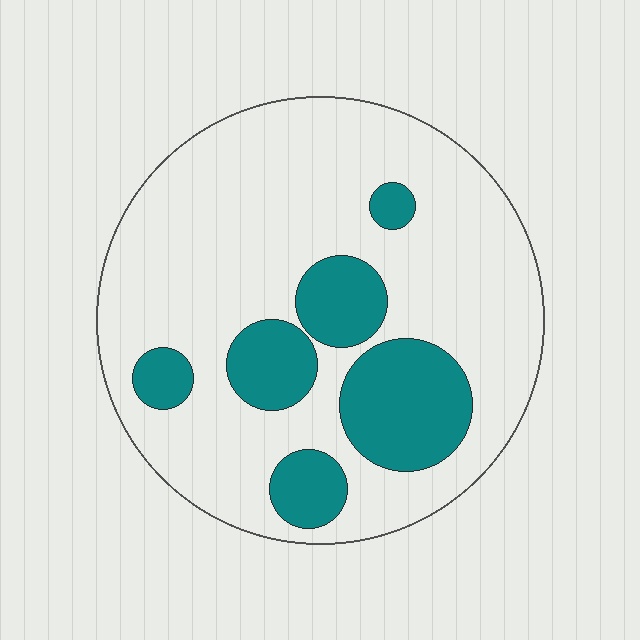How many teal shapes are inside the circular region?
6.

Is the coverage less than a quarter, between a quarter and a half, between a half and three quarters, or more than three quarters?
Less than a quarter.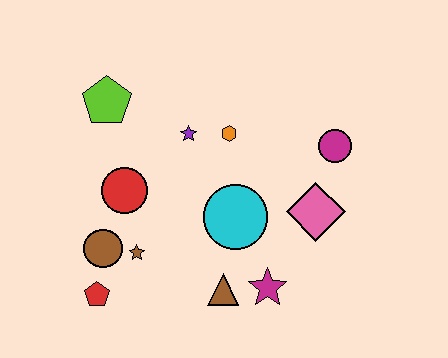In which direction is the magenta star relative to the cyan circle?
The magenta star is below the cyan circle.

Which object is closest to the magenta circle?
The pink diamond is closest to the magenta circle.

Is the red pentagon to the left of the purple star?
Yes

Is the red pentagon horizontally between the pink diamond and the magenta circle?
No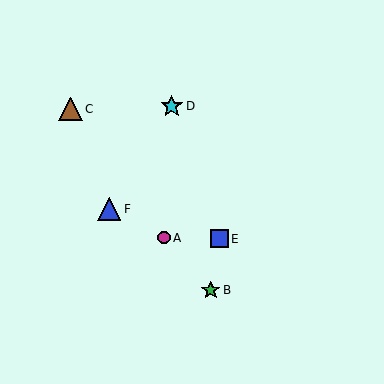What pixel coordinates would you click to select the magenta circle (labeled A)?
Click at (164, 238) to select the magenta circle A.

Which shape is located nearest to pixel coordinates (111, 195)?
The blue triangle (labeled F) at (109, 209) is nearest to that location.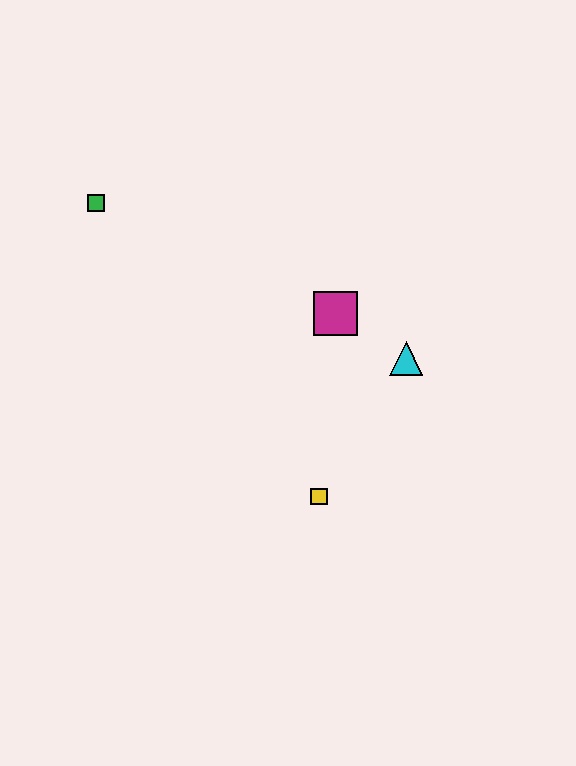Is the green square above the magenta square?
Yes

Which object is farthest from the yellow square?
The green square is farthest from the yellow square.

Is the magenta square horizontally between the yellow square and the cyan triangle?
Yes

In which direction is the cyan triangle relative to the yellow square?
The cyan triangle is above the yellow square.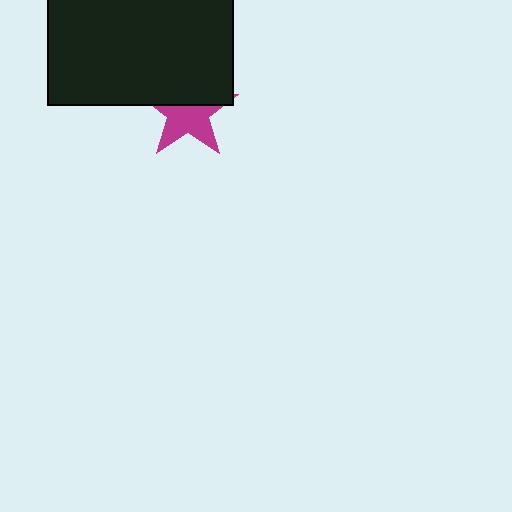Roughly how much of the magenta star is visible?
About half of it is visible (roughly 56%).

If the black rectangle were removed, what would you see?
You would see the complete magenta star.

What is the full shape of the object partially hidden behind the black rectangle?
The partially hidden object is a magenta star.